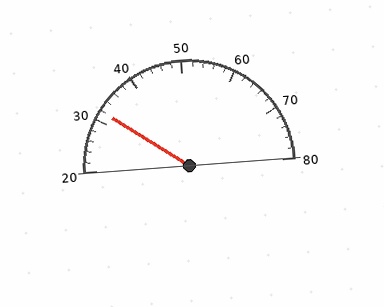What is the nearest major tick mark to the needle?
The nearest major tick mark is 30.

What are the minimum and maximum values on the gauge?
The gauge ranges from 20 to 80.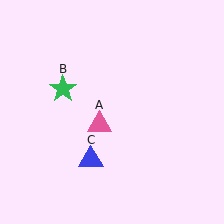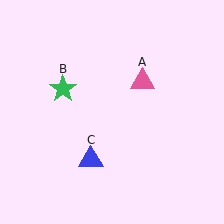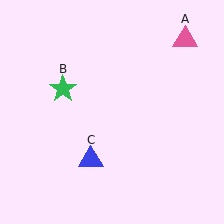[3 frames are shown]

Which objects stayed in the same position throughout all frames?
Green star (object B) and blue triangle (object C) remained stationary.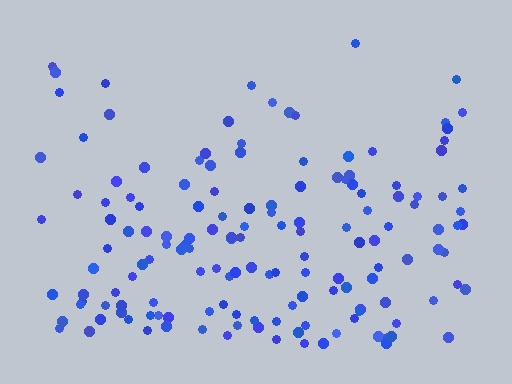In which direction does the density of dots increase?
From top to bottom, with the bottom side densest.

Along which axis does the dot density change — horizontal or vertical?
Vertical.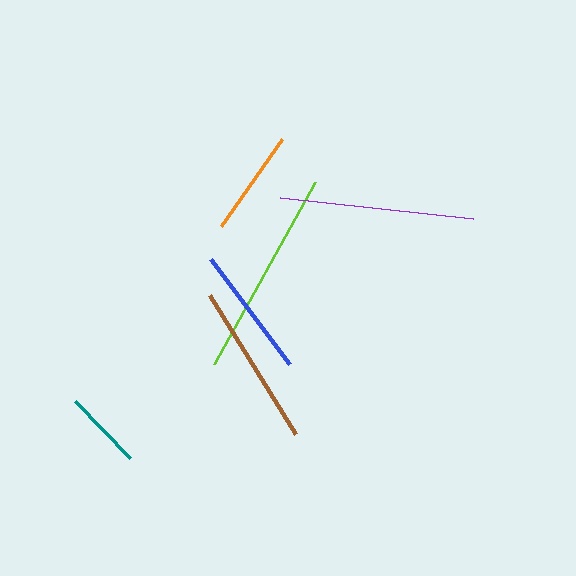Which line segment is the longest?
The lime line is the longest at approximately 208 pixels.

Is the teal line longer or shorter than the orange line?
The orange line is longer than the teal line.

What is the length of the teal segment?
The teal segment is approximately 79 pixels long.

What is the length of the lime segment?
The lime segment is approximately 208 pixels long.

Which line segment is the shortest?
The teal line is the shortest at approximately 79 pixels.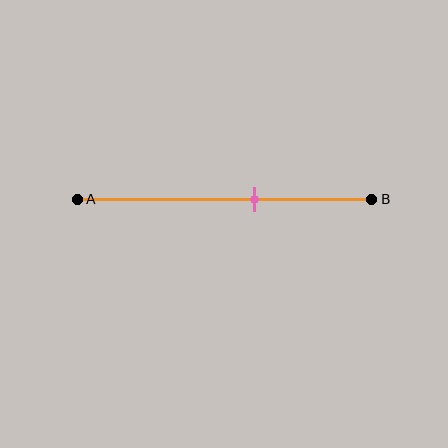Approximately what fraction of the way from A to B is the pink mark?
The pink mark is approximately 60% of the way from A to B.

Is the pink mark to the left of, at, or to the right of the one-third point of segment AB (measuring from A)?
The pink mark is to the right of the one-third point of segment AB.